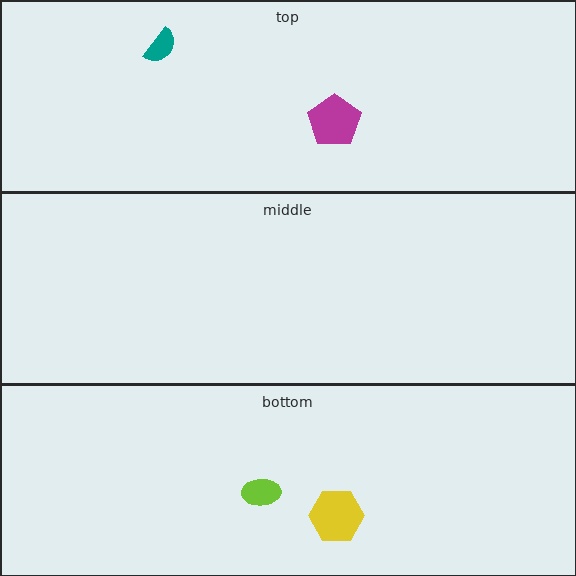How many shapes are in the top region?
2.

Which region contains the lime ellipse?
The bottom region.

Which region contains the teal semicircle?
The top region.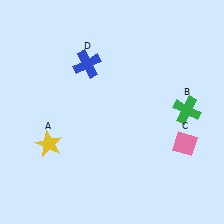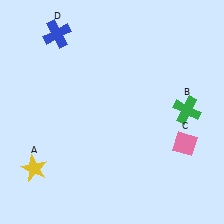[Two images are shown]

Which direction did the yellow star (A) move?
The yellow star (A) moved down.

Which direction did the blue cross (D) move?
The blue cross (D) moved left.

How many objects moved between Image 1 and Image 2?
2 objects moved between the two images.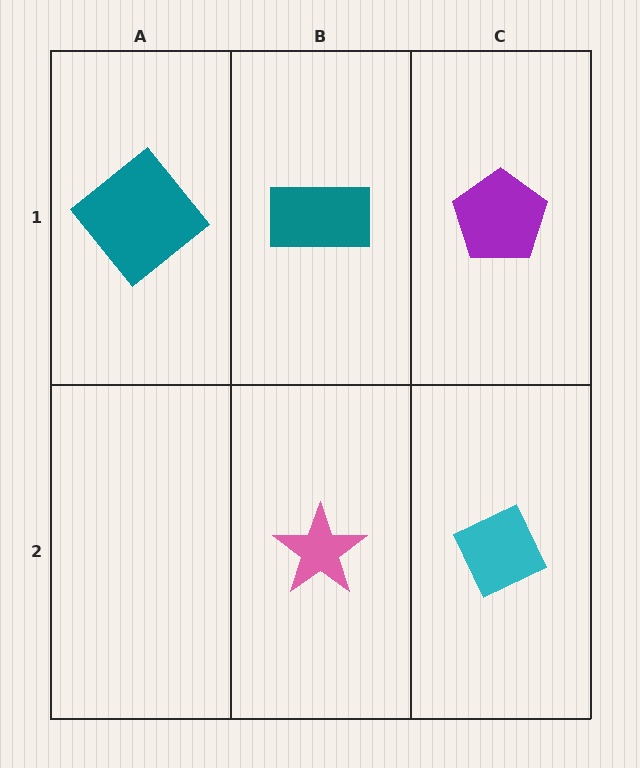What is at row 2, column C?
A cyan diamond.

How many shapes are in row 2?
2 shapes.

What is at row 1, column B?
A teal rectangle.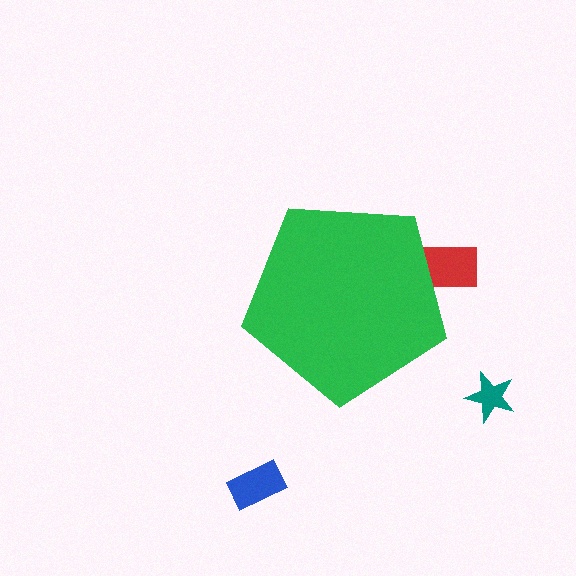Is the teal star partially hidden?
No, the teal star is fully visible.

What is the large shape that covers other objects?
A green pentagon.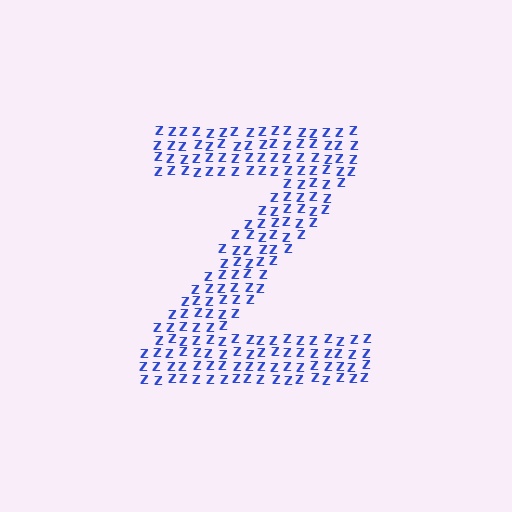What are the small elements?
The small elements are letter Z's.